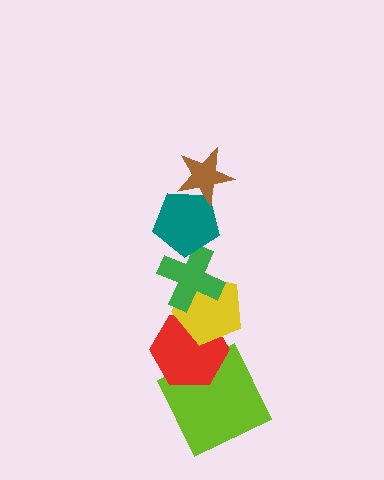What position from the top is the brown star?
The brown star is 1st from the top.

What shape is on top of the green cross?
The teal pentagon is on top of the green cross.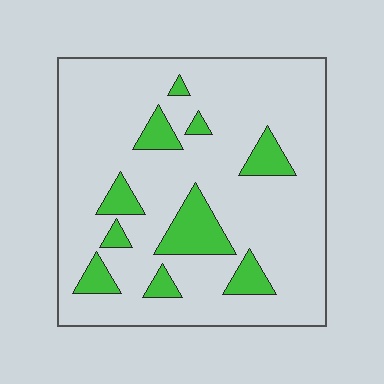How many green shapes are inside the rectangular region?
10.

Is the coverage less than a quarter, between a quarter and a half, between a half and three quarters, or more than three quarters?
Less than a quarter.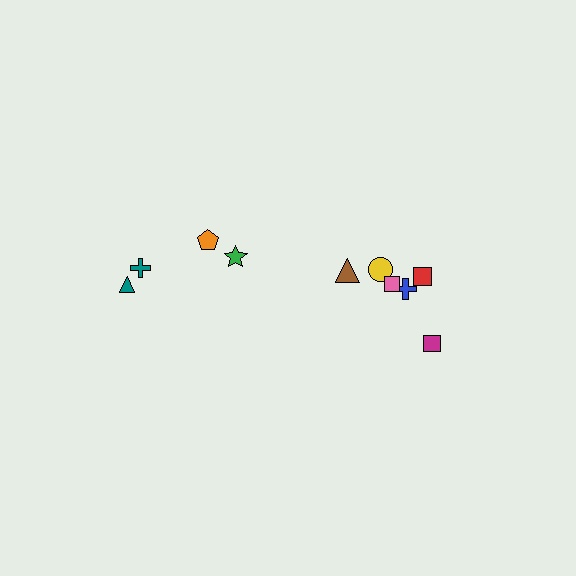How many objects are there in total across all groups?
There are 10 objects.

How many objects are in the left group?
There are 4 objects.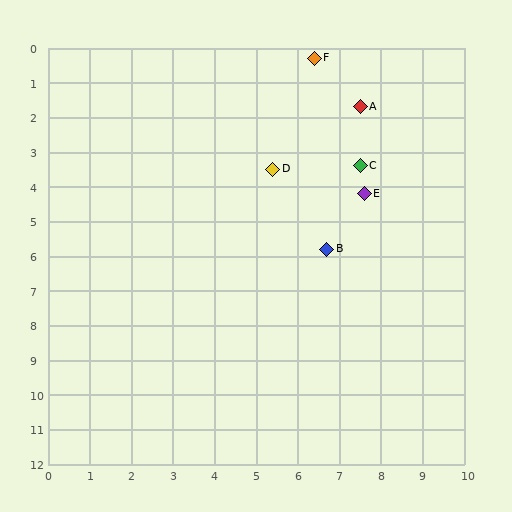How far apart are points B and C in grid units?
Points B and C are about 2.5 grid units apart.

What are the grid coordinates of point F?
Point F is at approximately (6.4, 0.3).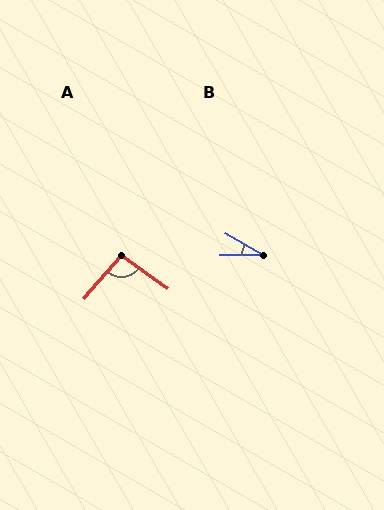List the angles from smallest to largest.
B (30°), A (95°).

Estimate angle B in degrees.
Approximately 30 degrees.